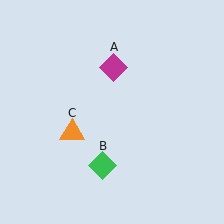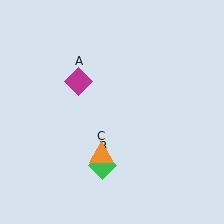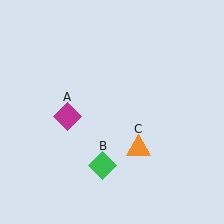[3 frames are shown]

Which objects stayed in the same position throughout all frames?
Green diamond (object B) remained stationary.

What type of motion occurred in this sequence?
The magenta diamond (object A), orange triangle (object C) rotated counterclockwise around the center of the scene.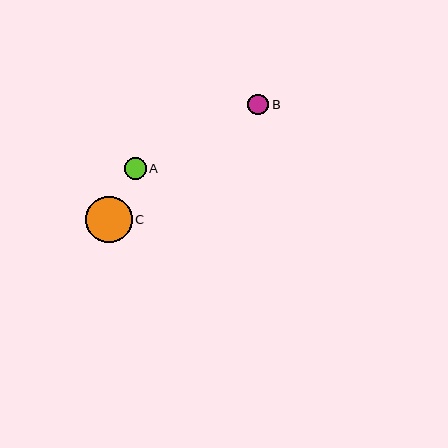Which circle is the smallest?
Circle B is the smallest with a size of approximately 21 pixels.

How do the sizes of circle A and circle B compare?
Circle A and circle B are approximately the same size.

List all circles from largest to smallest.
From largest to smallest: C, A, B.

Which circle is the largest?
Circle C is the largest with a size of approximately 47 pixels.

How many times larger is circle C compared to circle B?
Circle C is approximately 2.2 times the size of circle B.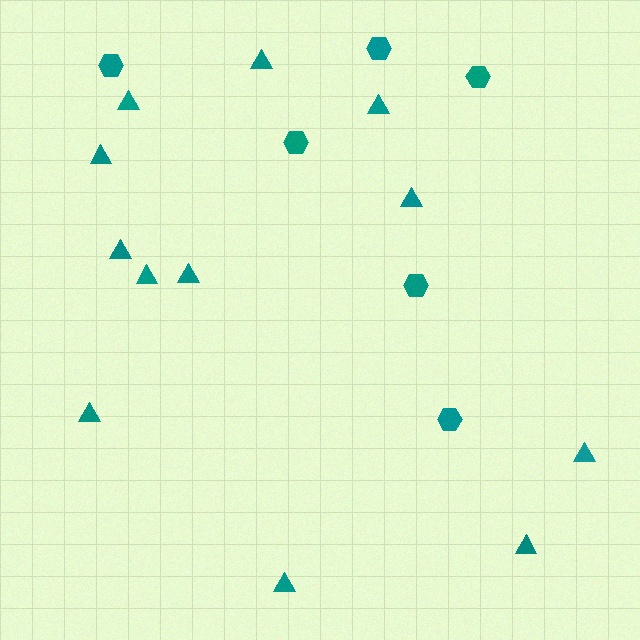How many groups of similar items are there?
There are 2 groups: one group of triangles (12) and one group of hexagons (6).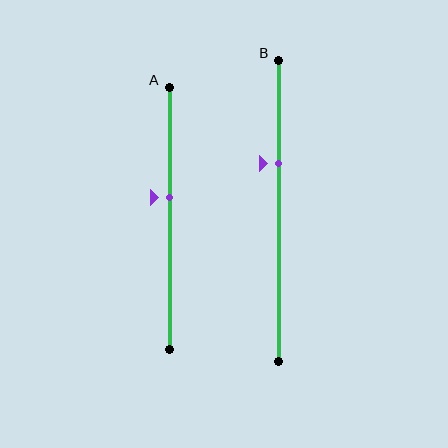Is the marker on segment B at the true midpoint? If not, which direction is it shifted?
No, the marker on segment B is shifted upward by about 16% of the segment length.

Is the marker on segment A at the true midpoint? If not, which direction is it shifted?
No, the marker on segment A is shifted upward by about 8% of the segment length.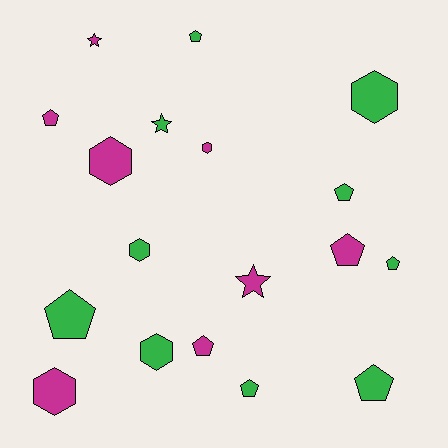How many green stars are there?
There is 1 green star.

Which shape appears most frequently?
Pentagon, with 9 objects.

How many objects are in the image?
There are 18 objects.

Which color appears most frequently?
Green, with 10 objects.